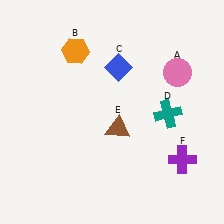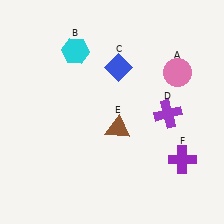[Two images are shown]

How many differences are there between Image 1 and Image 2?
There are 2 differences between the two images.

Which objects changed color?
B changed from orange to cyan. D changed from teal to purple.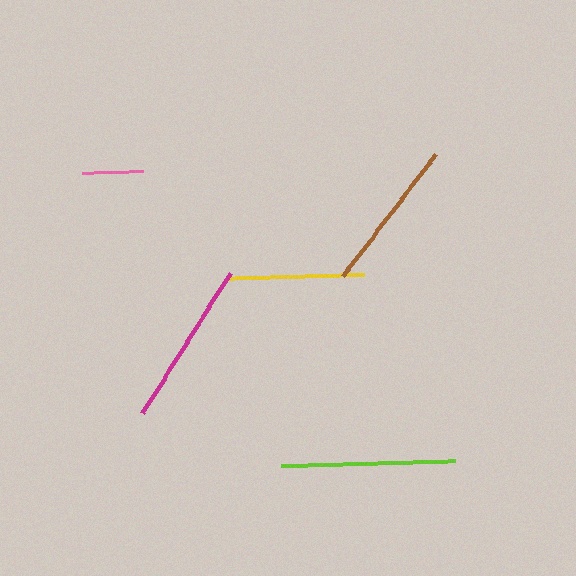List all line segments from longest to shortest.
From longest to shortest: lime, magenta, brown, yellow, pink.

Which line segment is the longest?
The lime line is the longest at approximately 174 pixels.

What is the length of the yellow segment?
The yellow segment is approximately 135 pixels long.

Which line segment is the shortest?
The pink line is the shortest at approximately 60 pixels.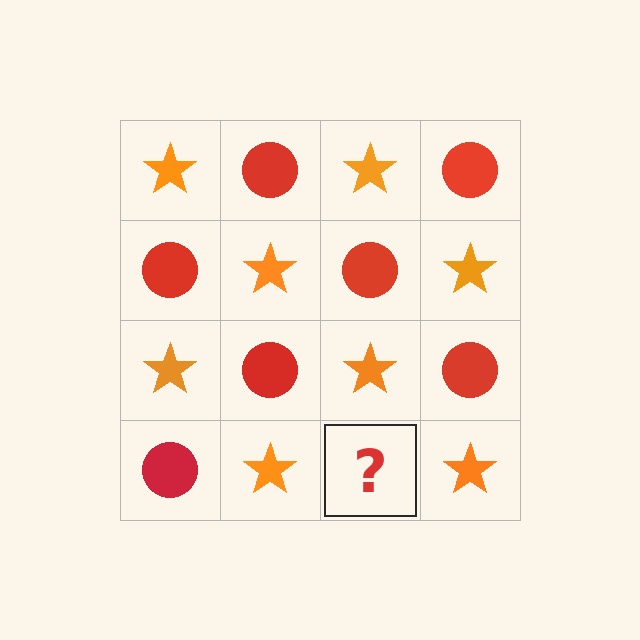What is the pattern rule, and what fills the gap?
The rule is that it alternates orange star and red circle in a checkerboard pattern. The gap should be filled with a red circle.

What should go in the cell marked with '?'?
The missing cell should contain a red circle.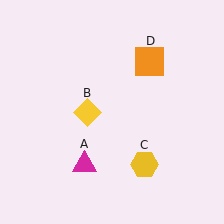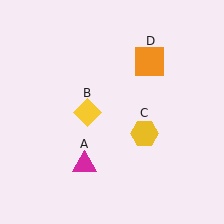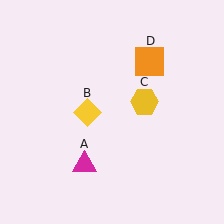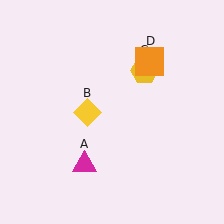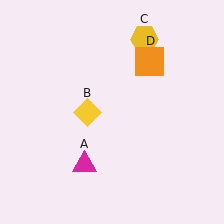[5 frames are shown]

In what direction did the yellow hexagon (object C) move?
The yellow hexagon (object C) moved up.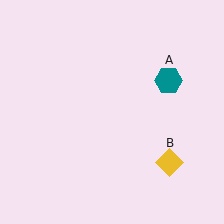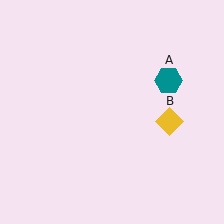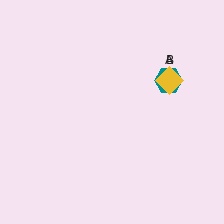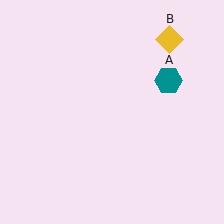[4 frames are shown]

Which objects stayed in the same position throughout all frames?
Teal hexagon (object A) remained stationary.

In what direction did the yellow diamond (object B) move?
The yellow diamond (object B) moved up.